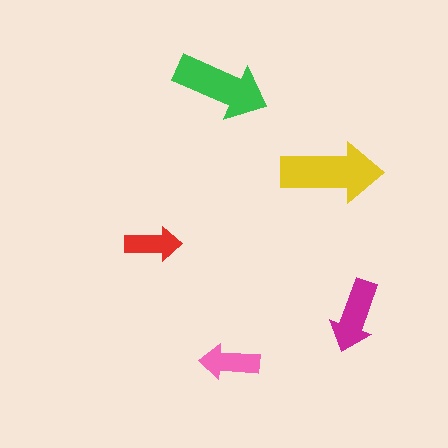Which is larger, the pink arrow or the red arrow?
The pink one.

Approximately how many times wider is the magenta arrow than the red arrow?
About 1.5 times wider.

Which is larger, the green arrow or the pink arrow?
The green one.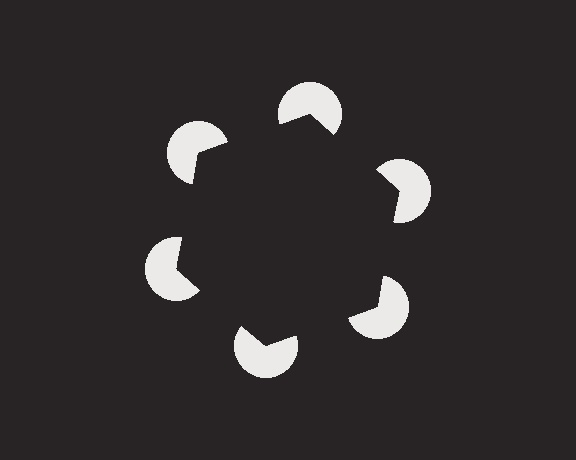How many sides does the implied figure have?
6 sides.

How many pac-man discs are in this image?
There are 6 — one at each vertex of the illusory hexagon.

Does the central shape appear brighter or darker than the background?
It typically appears slightly darker than the background, even though no actual brightness change is drawn.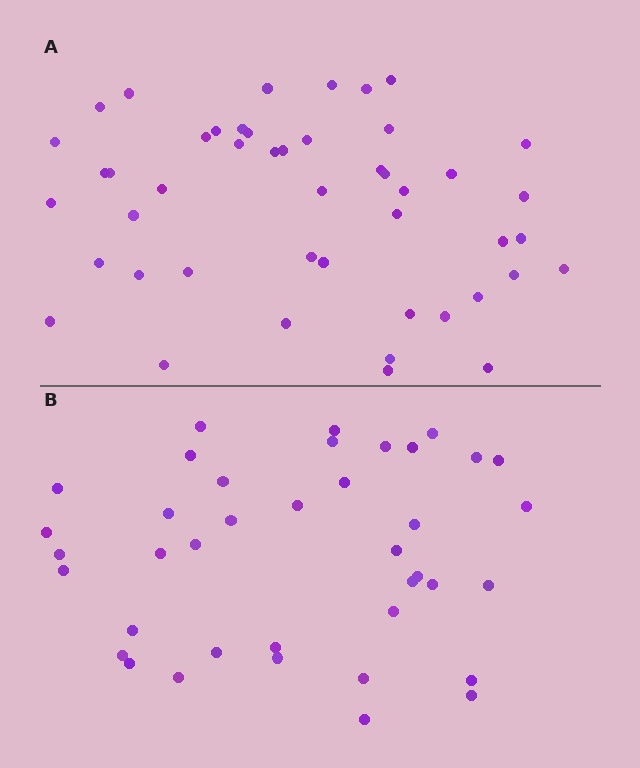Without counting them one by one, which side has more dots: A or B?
Region A (the top region) has more dots.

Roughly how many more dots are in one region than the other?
Region A has roughly 8 or so more dots than region B.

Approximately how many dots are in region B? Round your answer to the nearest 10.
About 40 dots. (The exact count is 39, which rounds to 40.)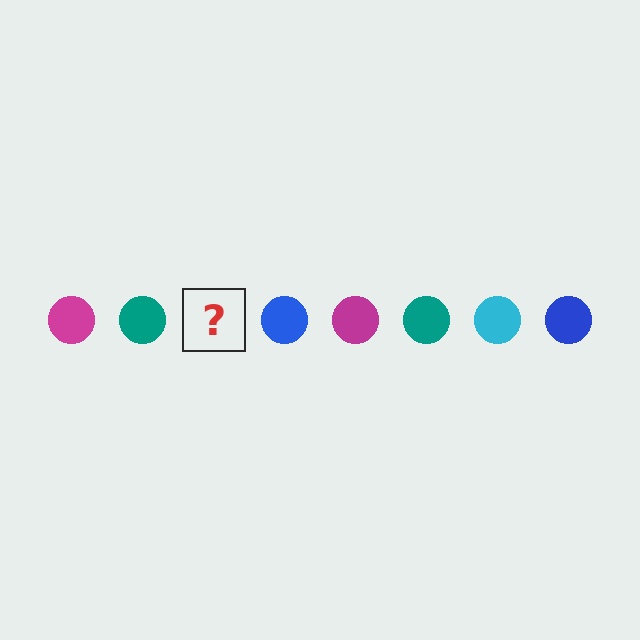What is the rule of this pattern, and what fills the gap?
The rule is that the pattern cycles through magenta, teal, cyan, blue circles. The gap should be filled with a cyan circle.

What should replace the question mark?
The question mark should be replaced with a cyan circle.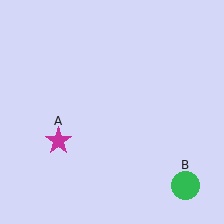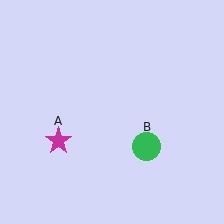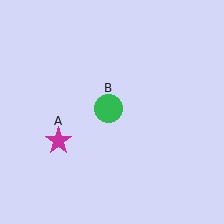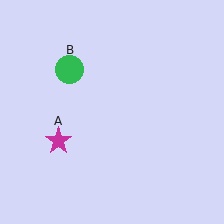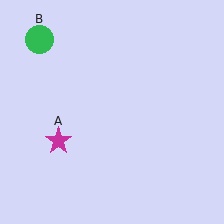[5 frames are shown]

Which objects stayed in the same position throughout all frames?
Magenta star (object A) remained stationary.